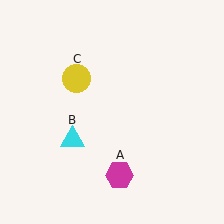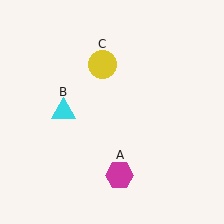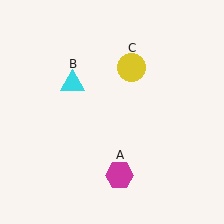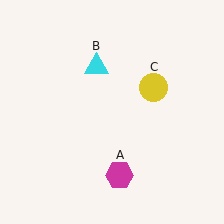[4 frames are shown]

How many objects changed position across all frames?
2 objects changed position: cyan triangle (object B), yellow circle (object C).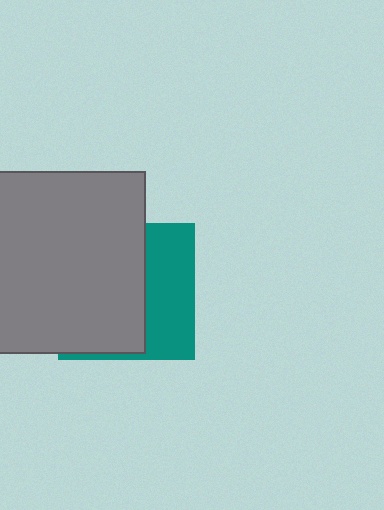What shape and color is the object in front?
The object in front is a gray square.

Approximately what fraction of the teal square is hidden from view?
Roughly 61% of the teal square is hidden behind the gray square.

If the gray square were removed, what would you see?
You would see the complete teal square.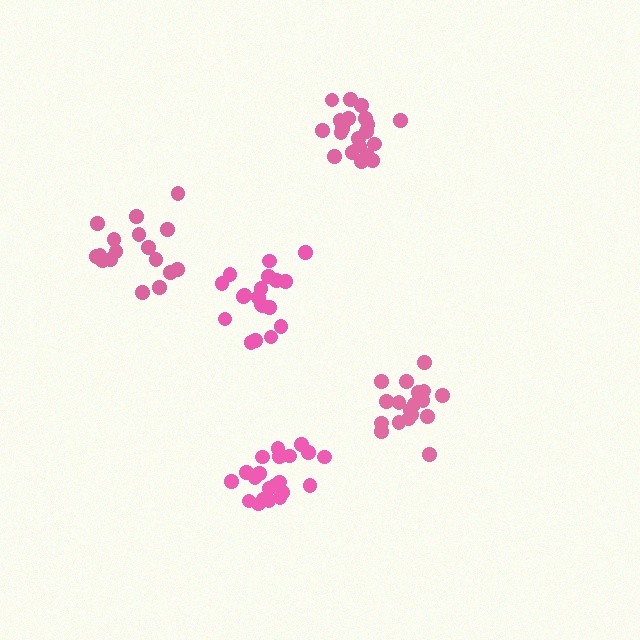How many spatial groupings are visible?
There are 5 spatial groupings.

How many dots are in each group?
Group 1: 19 dots, Group 2: 21 dots, Group 3: 18 dots, Group 4: 17 dots, Group 5: 20 dots (95 total).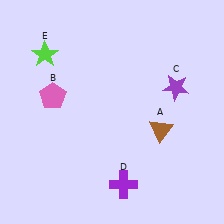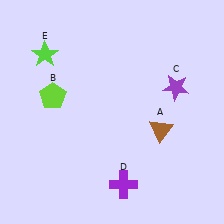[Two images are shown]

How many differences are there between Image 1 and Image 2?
There is 1 difference between the two images.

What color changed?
The pentagon (B) changed from pink in Image 1 to lime in Image 2.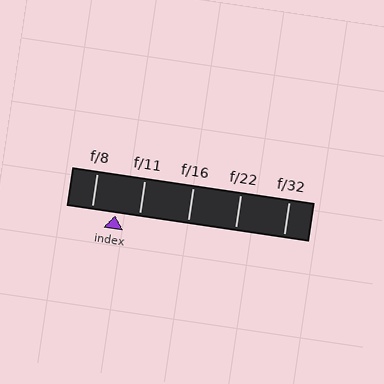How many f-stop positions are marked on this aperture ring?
There are 5 f-stop positions marked.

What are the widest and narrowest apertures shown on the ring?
The widest aperture shown is f/8 and the narrowest is f/32.